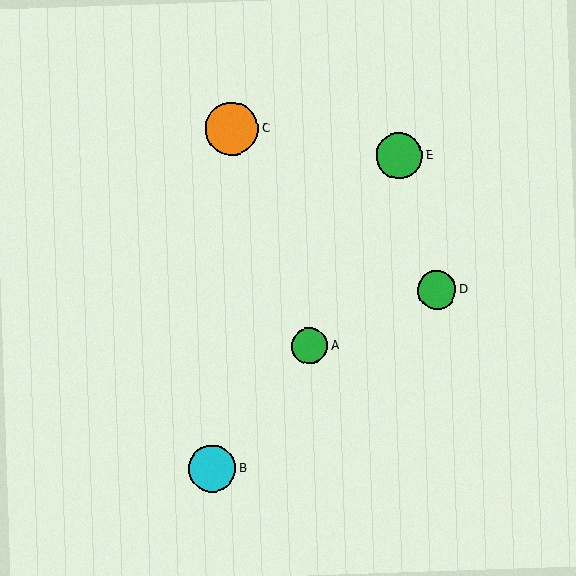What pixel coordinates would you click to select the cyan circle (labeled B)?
Click at (212, 469) to select the cyan circle B.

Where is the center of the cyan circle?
The center of the cyan circle is at (212, 469).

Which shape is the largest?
The orange circle (labeled C) is the largest.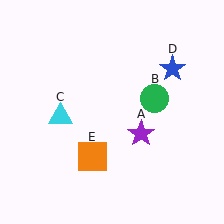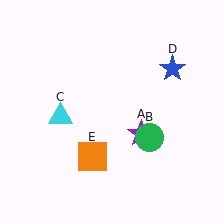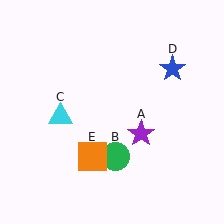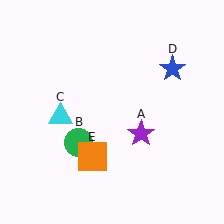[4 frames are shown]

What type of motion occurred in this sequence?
The green circle (object B) rotated clockwise around the center of the scene.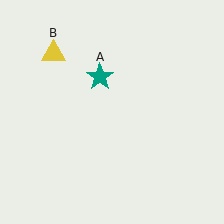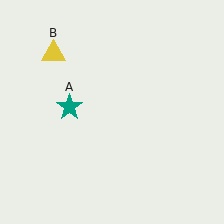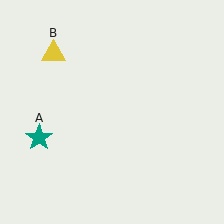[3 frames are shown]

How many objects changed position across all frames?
1 object changed position: teal star (object A).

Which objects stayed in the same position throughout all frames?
Yellow triangle (object B) remained stationary.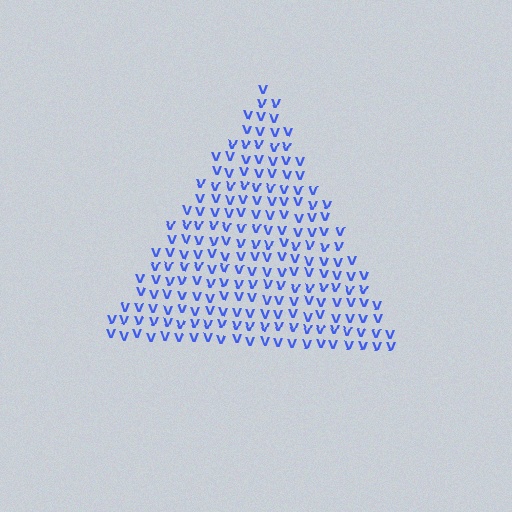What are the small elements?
The small elements are letter V's.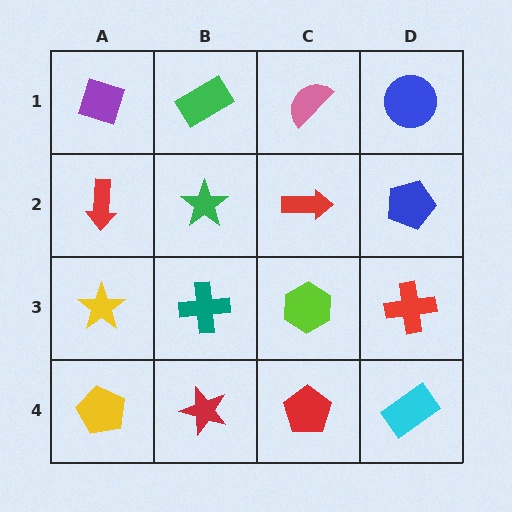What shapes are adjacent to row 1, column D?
A blue pentagon (row 2, column D), a pink semicircle (row 1, column C).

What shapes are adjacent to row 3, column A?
A red arrow (row 2, column A), a yellow pentagon (row 4, column A), a teal cross (row 3, column B).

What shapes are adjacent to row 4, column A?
A yellow star (row 3, column A), a red star (row 4, column B).